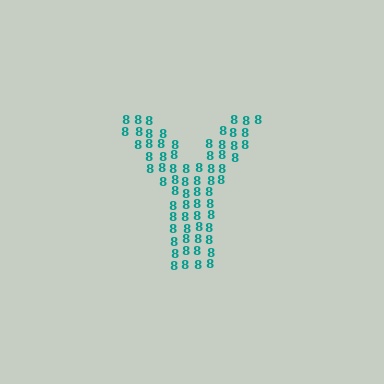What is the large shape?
The large shape is the letter Y.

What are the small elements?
The small elements are digit 8's.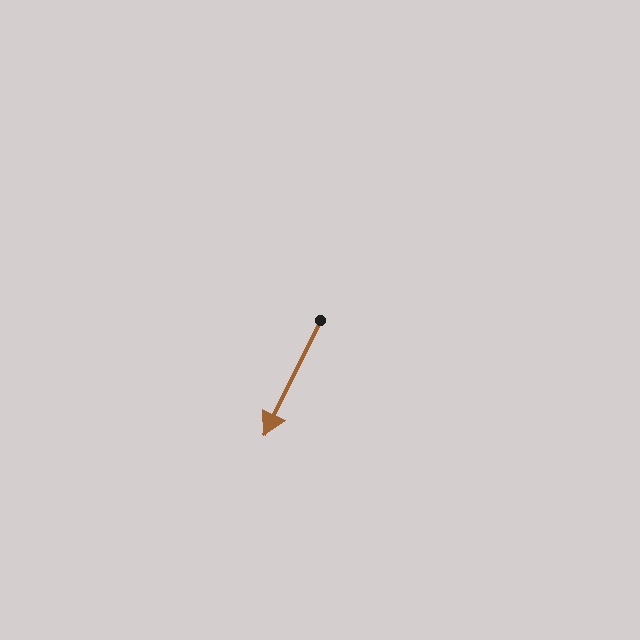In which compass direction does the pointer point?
Southwest.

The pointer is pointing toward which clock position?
Roughly 7 o'clock.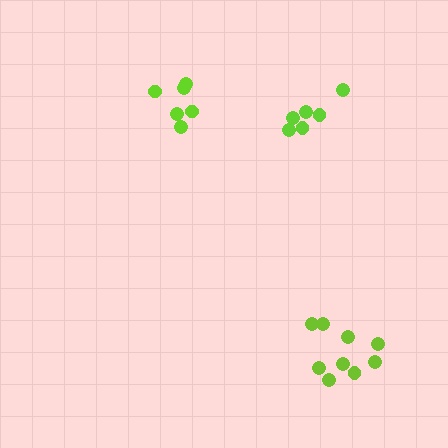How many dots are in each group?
Group 1: 6 dots, Group 2: 6 dots, Group 3: 9 dots (21 total).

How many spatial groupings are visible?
There are 3 spatial groupings.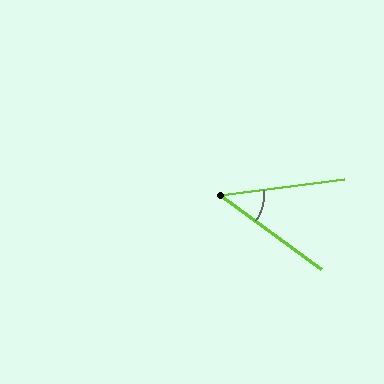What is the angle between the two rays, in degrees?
Approximately 44 degrees.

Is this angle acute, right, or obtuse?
It is acute.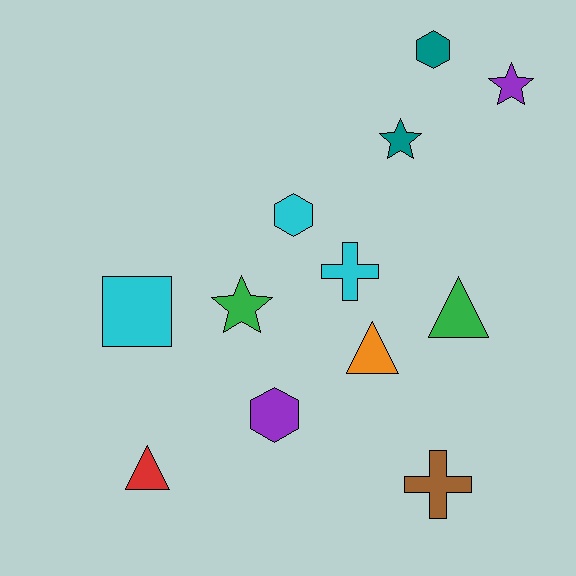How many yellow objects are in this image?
There are no yellow objects.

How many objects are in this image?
There are 12 objects.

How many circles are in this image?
There are no circles.